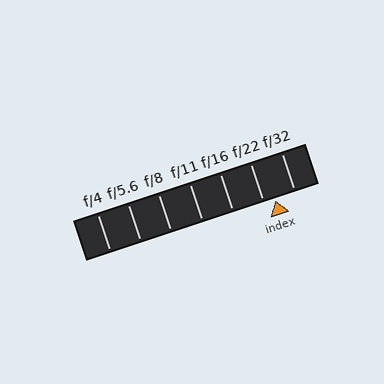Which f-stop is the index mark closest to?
The index mark is closest to f/22.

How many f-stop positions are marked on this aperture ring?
There are 7 f-stop positions marked.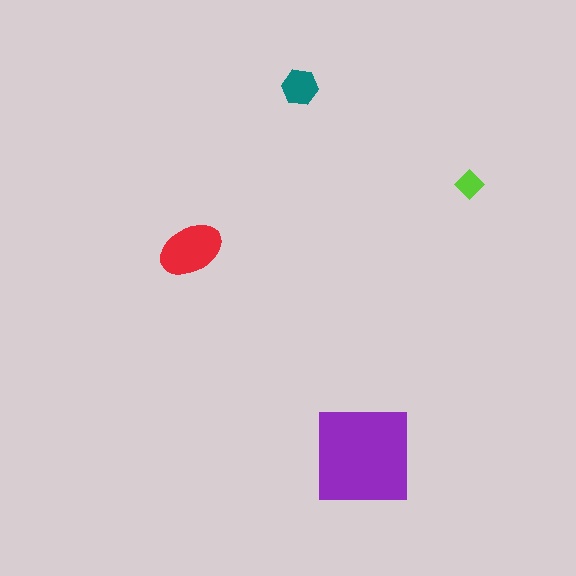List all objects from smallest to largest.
The lime diamond, the teal hexagon, the red ellipse, the purple square.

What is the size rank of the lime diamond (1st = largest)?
4th.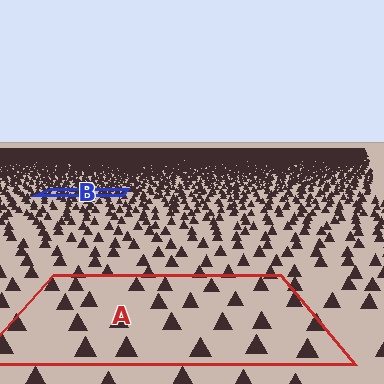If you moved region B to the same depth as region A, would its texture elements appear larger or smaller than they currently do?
They would appear larger. At a closer depth, the same texture elements are projected at a bigger on-screen size.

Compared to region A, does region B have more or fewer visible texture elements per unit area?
Region B has more texture elements per unit area — they are packed more densely because it is farther away.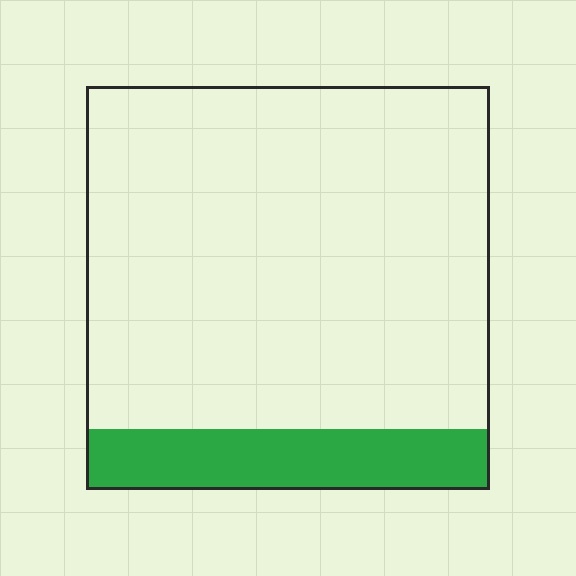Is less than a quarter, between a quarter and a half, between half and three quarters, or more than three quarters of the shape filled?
Less than a quarter.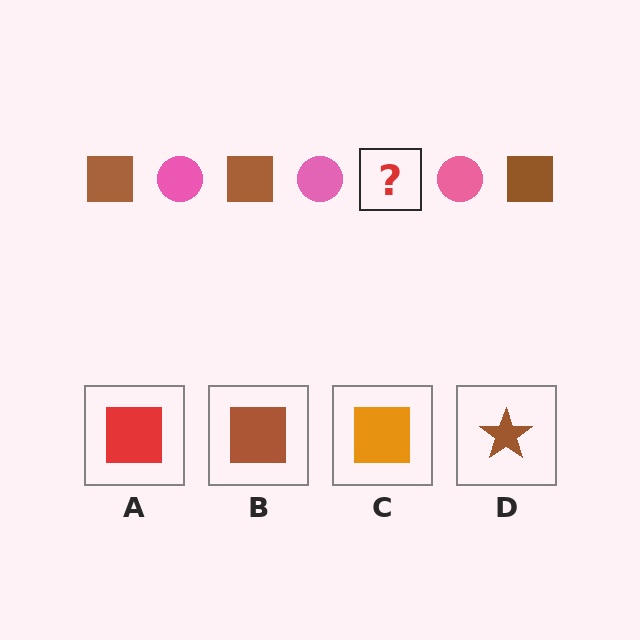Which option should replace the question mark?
Option B.